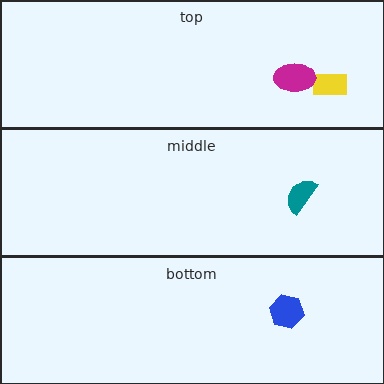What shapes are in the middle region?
The teal semicircle.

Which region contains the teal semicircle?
The middle region.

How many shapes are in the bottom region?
1.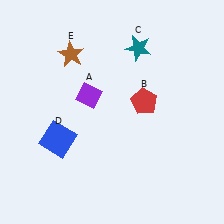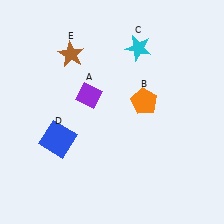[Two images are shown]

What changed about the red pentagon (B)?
In Image 1, B is red. In Image 2, it changed to orange.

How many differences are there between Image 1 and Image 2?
There are 2 differences between the two images.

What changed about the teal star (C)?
In Image 1, C is teal. In Image 2, it changed to cyan.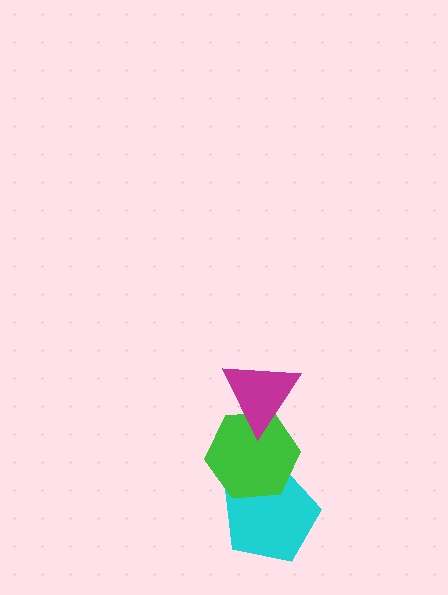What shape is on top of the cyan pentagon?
The green hexagon is on top of the cyan pentagon.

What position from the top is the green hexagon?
The green hexagon is 2nd from the top.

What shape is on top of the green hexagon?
The magenta triangle is on top of the green hexagon.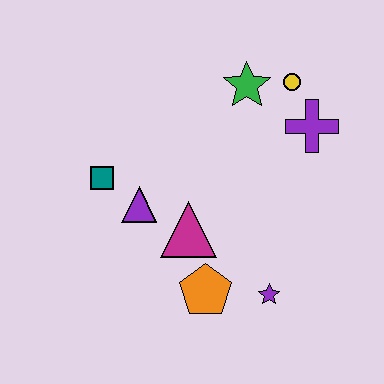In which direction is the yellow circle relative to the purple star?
The yellow circle is above the purple star.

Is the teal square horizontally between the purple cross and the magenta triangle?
No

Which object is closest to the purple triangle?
The teal square is closest to the purple triangle.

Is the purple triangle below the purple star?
No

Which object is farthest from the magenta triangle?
The yellow circle is farthest from the magenta triangle.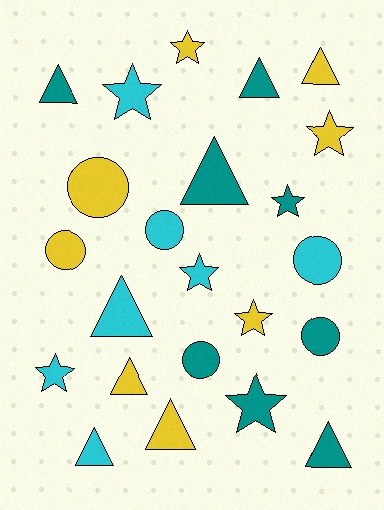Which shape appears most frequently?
Triangle, with 9 objects.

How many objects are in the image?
There are 23 objects.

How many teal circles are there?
There are 2 teal circles.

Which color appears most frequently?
Teal, with 8 objects.